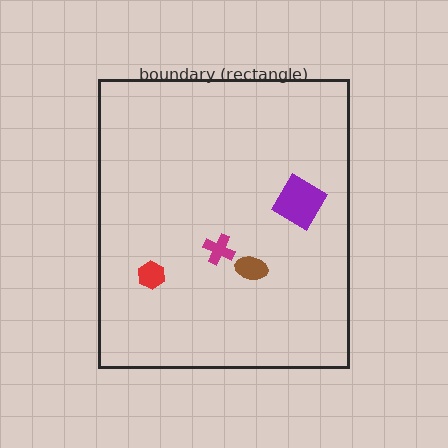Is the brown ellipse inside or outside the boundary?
Inside.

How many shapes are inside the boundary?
4 inside, 0 outside.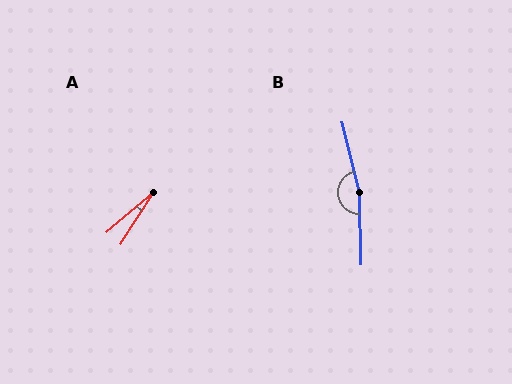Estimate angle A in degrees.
Approximately 16 degrees.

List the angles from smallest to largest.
A (16°), B (167°).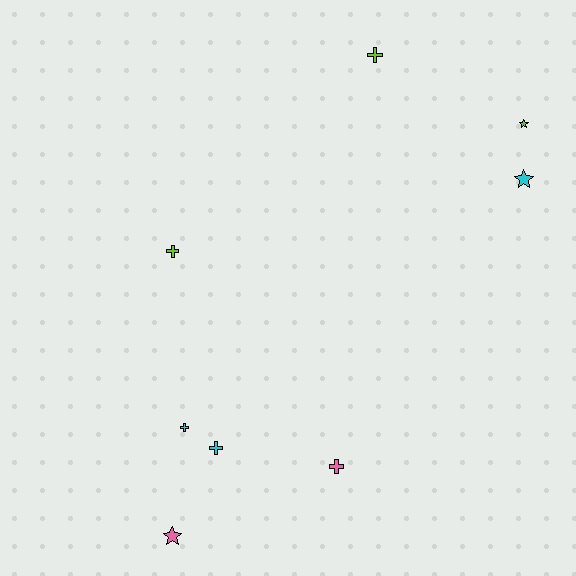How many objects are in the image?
There are 8 objects.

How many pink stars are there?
There is 1 pink star.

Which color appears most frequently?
Lime, with 3 objects.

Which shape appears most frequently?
Cross, with 5 objects.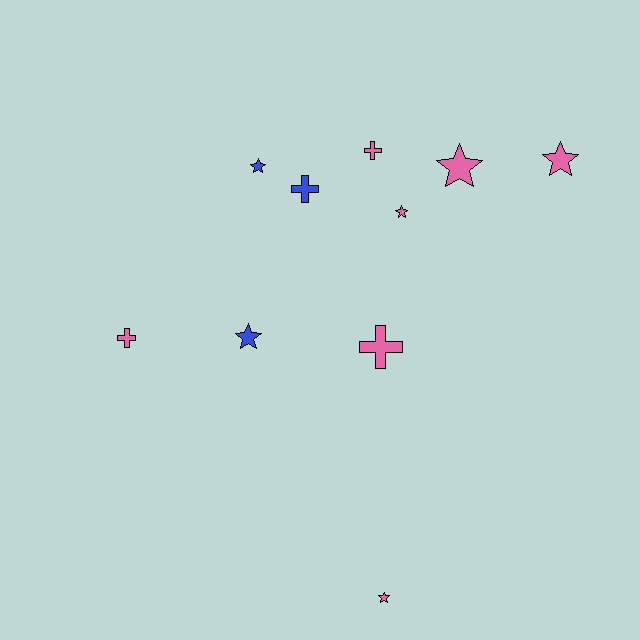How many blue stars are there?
There are 2 blue stars.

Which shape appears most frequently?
Star, with 6 objects.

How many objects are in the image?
There are 10 objects.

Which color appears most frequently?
Pink, with 7 objects.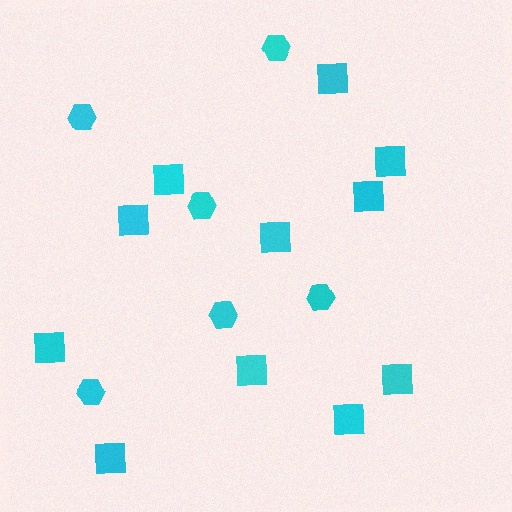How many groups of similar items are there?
There are 2 groups: one group of squares (11) and one group of hexagons (6).